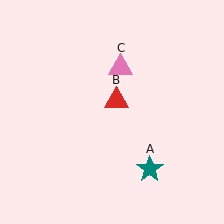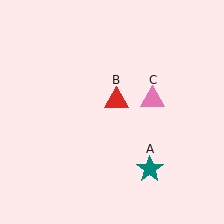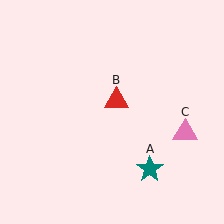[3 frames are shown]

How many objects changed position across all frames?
1 object changed position: pink triangle (object C).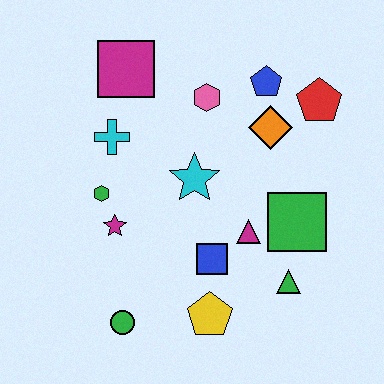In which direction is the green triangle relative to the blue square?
The green triangle is to the right of the blue square.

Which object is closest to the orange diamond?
The blue pentagon is closest to the orange diamond.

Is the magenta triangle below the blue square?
No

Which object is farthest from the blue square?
The magenta square is farthest from the blue square.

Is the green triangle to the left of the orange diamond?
No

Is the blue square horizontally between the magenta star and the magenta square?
No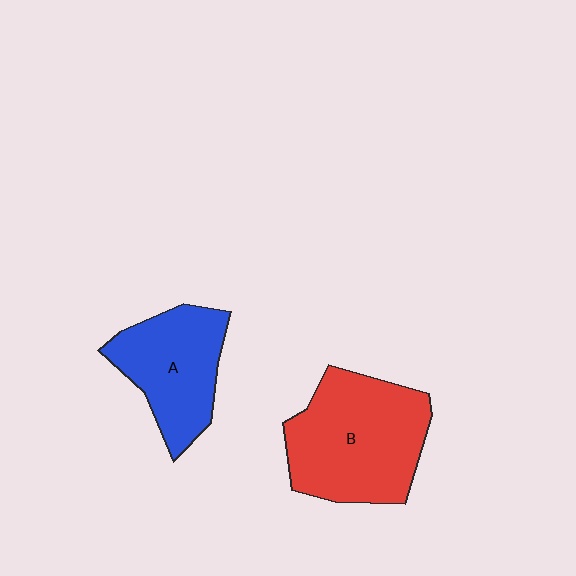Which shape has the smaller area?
Shape A (blue).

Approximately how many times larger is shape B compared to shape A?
Approximately 1.4 times.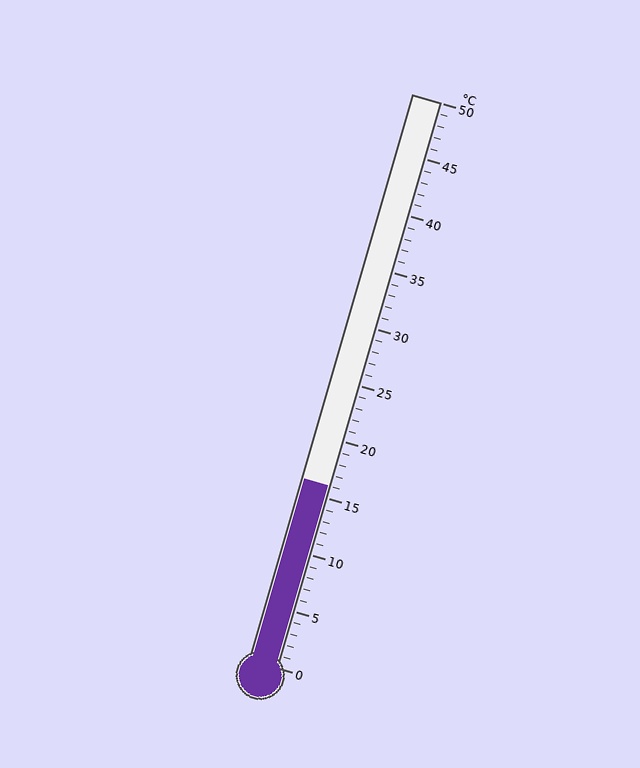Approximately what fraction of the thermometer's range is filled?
The thermometer is filled to approximately 30% of its range.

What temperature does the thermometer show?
The thermometer shows approximately 16°C.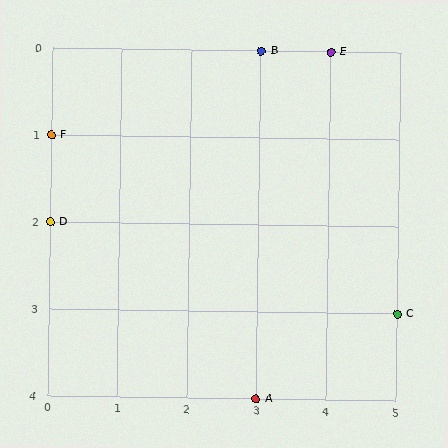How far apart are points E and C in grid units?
Points E and C are 1 column and 3 rows apart (about 3.2 grid units diagonally).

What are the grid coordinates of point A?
Point A is at grid coordinates (3, 4).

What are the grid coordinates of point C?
Point C is at grid coordinates (5, 3).